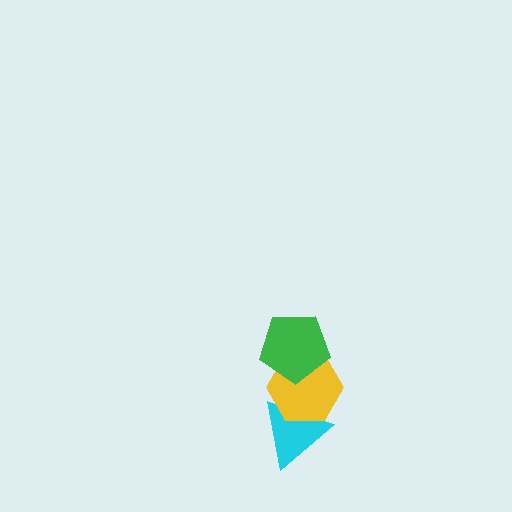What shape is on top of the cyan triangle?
The yellow hexagon is on top of the cyan triangle.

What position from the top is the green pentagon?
The green pentagon is 1st from the top.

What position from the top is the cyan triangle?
The cyan triangle is 3rd from the top.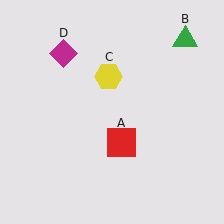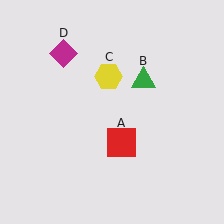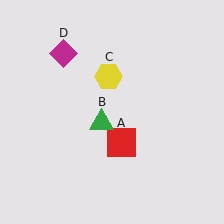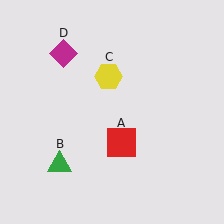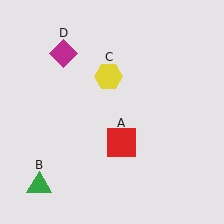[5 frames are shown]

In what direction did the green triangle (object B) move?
The green triangle (object B) moved down and to the left.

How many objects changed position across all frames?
1 object changed position: green triangle (object B).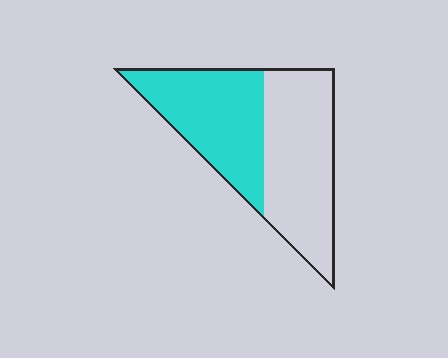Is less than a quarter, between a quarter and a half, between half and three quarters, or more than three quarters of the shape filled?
Between a quarter and a half.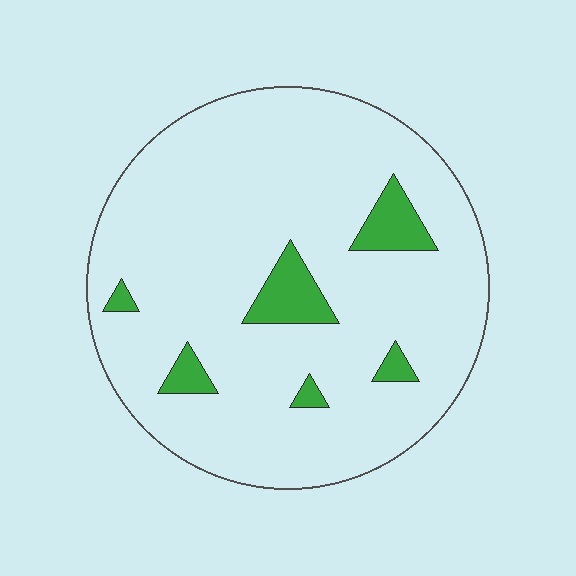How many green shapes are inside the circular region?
6.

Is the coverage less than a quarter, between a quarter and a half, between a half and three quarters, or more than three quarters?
Less than a quarter.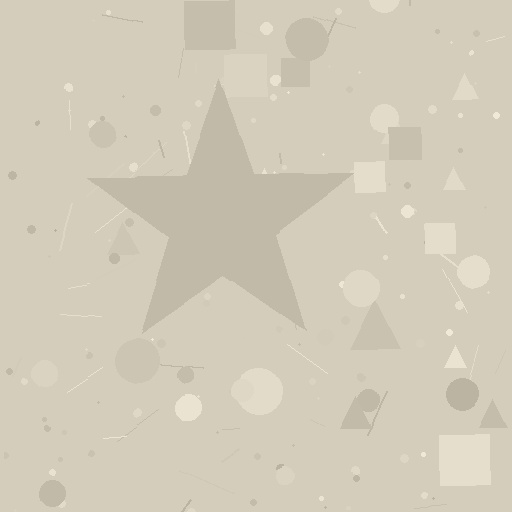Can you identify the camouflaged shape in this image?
The camouflaged shape is a star.